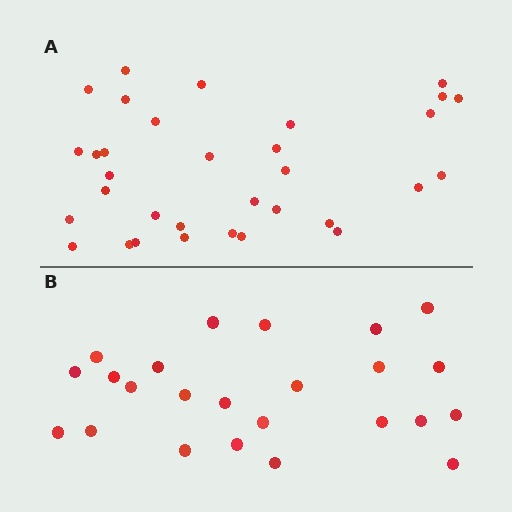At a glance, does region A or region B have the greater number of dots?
Region A (the top region) has more dots.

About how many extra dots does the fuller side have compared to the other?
Region A has roughly 8 or so more dots than region B.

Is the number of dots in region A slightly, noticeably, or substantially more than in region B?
Region A has noticeably more, but not dramatically so. The ratio is roughly 1.4 to 1.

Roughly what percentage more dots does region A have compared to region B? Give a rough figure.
About 40% more.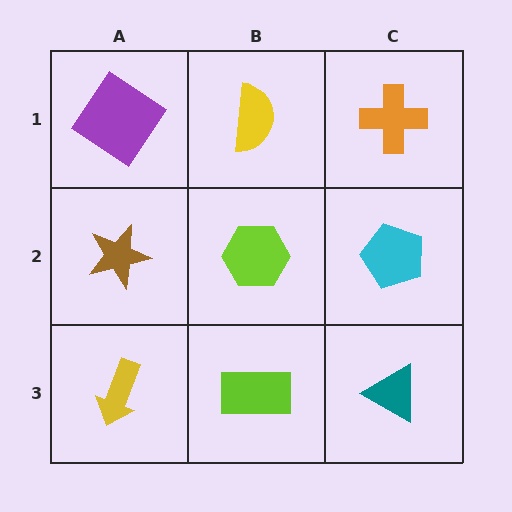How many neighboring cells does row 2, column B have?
4.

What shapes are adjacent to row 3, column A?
A brown star (row 2, column A), a lime rectangle (row 3, column B).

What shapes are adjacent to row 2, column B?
A yellow semicircle (row 1, column B), a lime rectangle (row 3, column B), a brown star (row 2, column A), a cyan pentagon (row 2, column C).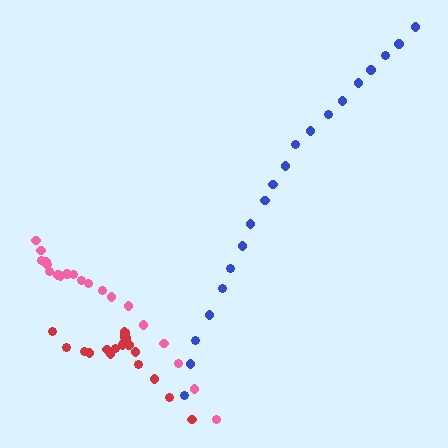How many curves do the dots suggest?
There are 3 distinct paths.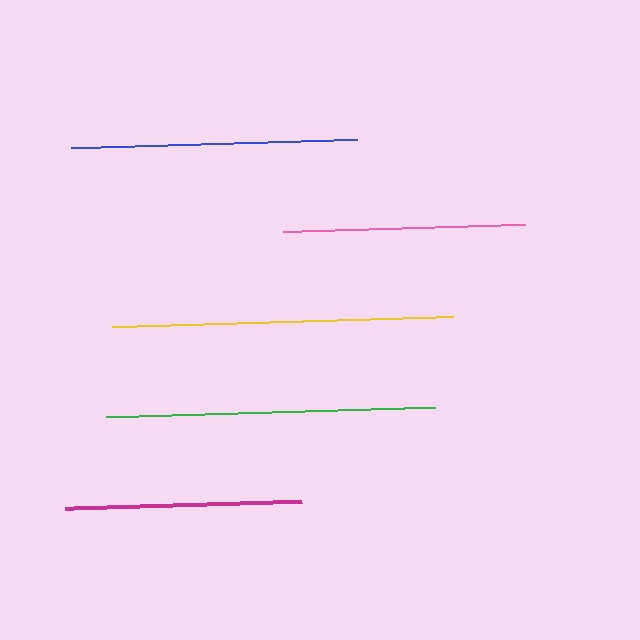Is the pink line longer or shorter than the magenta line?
The pink line is longer than the magenta line.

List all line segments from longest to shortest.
From longest to shortest: yellow, green, blue, pink, magenta.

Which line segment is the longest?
The yellow line is the longest at approximately 342 pixels.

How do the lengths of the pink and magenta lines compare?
The pink and magenta lines are approximately the same length.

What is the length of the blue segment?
The blue segment is approximately 285 pixels long.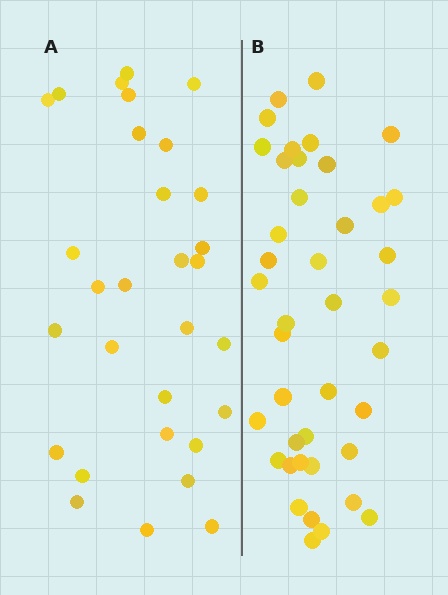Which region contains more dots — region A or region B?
Region B (the right region) has more dots.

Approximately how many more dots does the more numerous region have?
Region B has roughly 12 or so more dots than region A.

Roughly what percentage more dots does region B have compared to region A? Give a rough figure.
About 35% more.